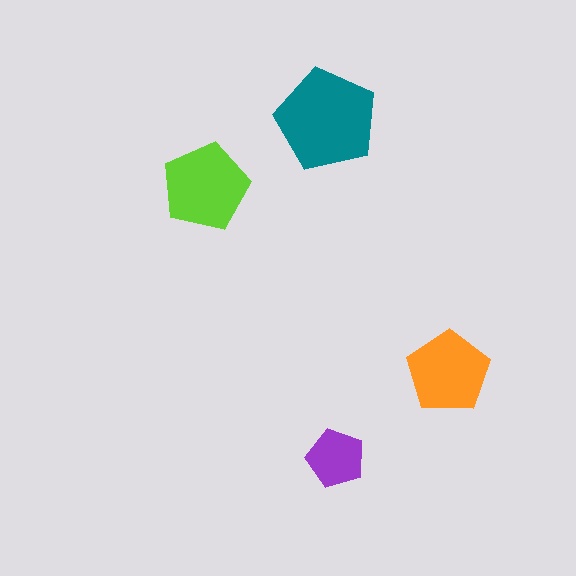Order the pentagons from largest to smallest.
the teal one, the lime one, the orange one, the purple one.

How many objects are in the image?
There are 4 objects in the image.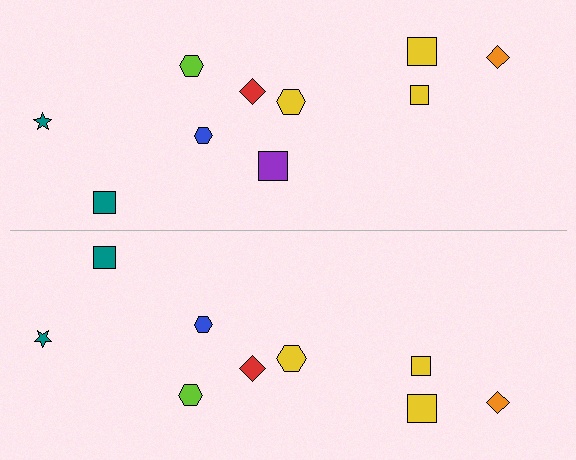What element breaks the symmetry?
A purple square is missing from the bottom side.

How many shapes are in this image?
There are 19 shapes in this image.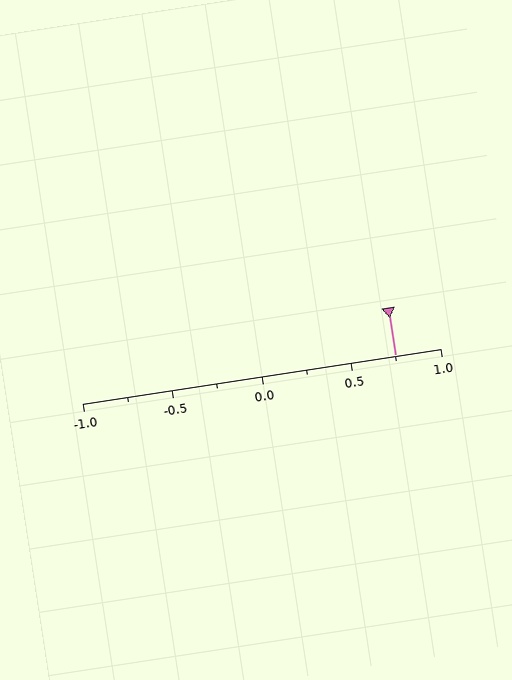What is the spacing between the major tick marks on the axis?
The major ticks are spaced 0.5 apart.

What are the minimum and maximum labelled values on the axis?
The axis runs from -1.0 to 1.0.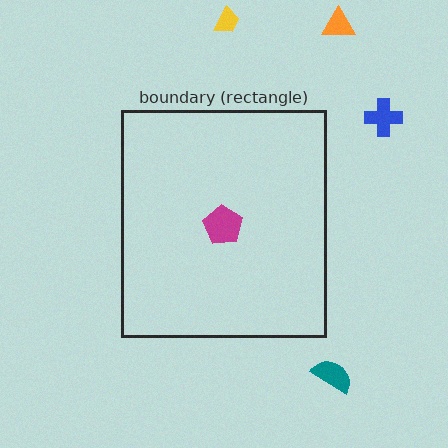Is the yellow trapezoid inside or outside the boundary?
Outside.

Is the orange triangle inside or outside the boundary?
Outside.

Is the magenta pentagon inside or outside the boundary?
Inside.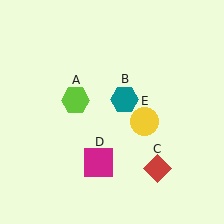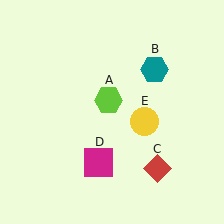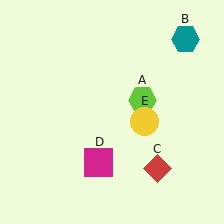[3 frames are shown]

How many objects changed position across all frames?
2 objects changed position: lime hexagon (object A), teal hexagon (object B).